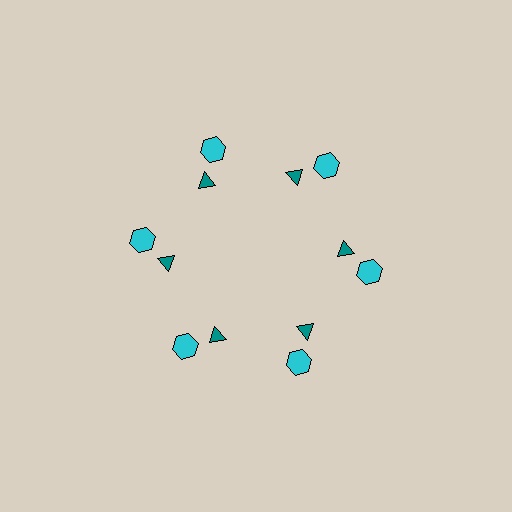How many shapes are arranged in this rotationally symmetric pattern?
There are 12 shapes, arranged in 6 groups of 2.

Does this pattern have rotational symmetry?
Yes, this pattern has 6-fold rotational symmetry. It looks the same after rotating 60 degrees around the center.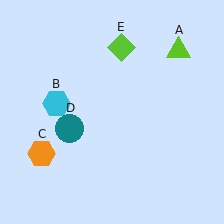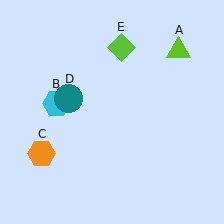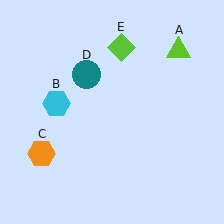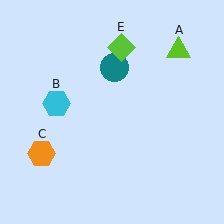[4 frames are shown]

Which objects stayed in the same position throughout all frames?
Lime triangle (object A) and cyan hexagon (object B) and orange hexagon (object C) and lime diamond (object E) remained stationary.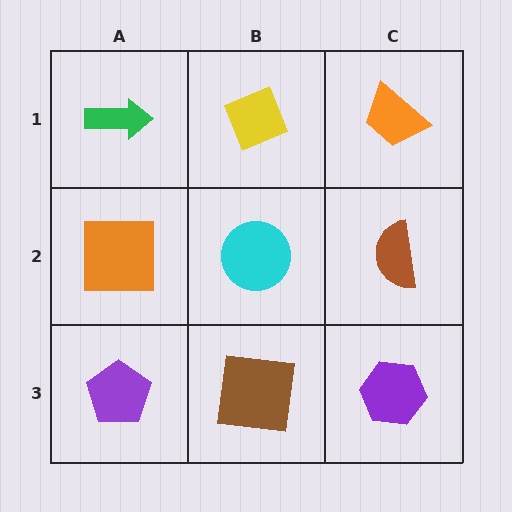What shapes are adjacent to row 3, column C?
A brown semicircle (row 2, column C), a brown square (row 3, column B).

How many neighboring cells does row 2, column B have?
4.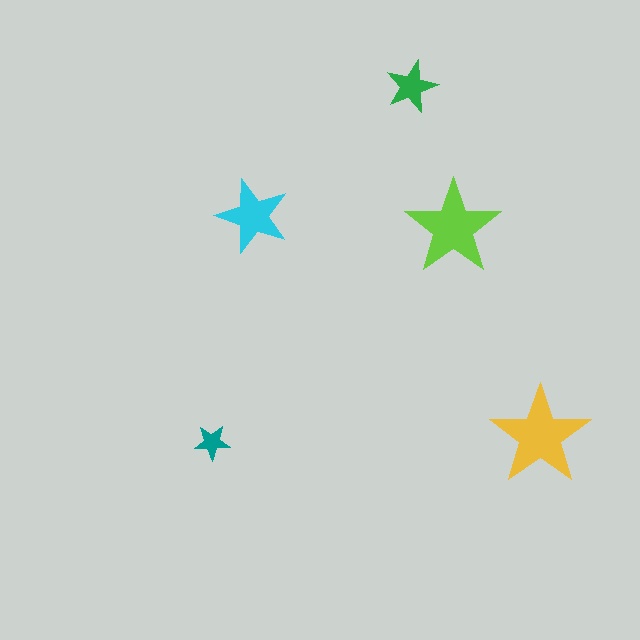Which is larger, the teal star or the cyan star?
The cyan one.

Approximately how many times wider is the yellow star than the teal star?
About 3 times wider.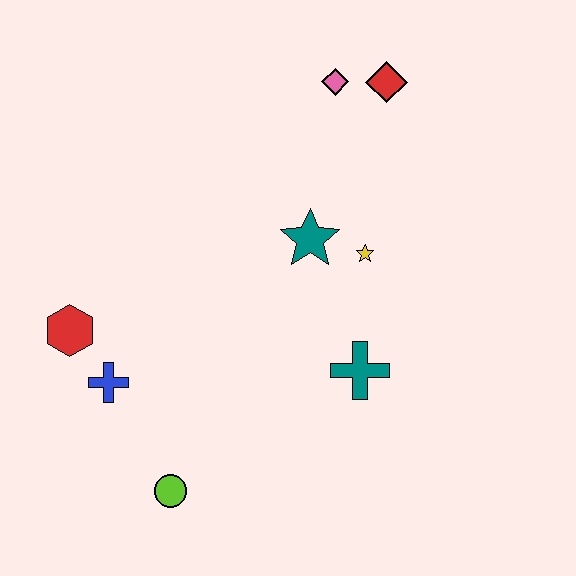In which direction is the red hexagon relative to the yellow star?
The red hexagon is to the left of the yellow star.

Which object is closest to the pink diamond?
The red diamond is closest to the pink diamond.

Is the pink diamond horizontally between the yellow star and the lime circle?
Yes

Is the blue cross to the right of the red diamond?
No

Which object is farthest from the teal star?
The lime circle is farthest from the teal star.